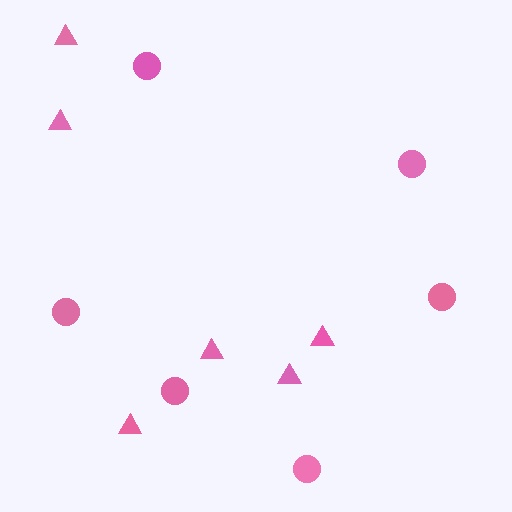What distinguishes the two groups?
There are 2 groups: one group of circles (6) and one group of triangles (6).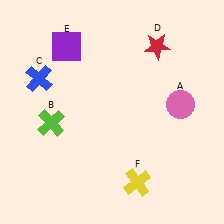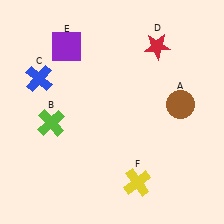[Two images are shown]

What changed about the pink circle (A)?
In Image 1, A is pink. In Image 2, it changed to brown.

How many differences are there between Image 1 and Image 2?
There is 1 difference between the two images.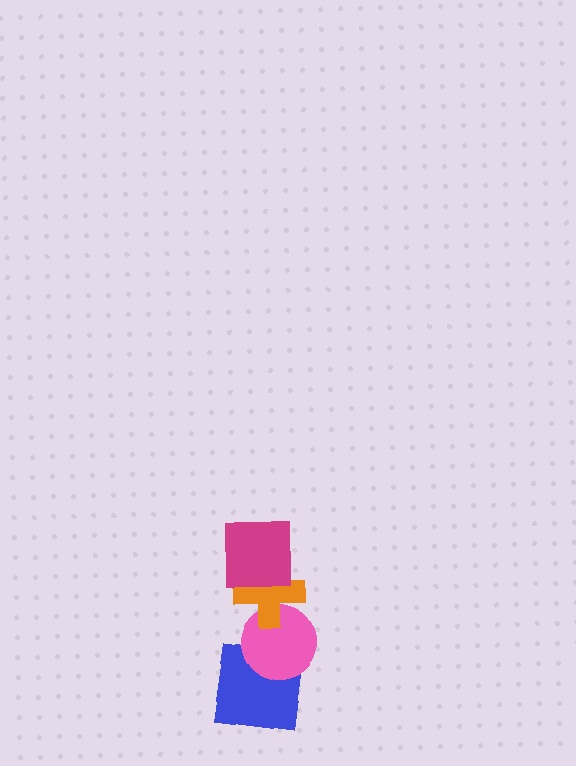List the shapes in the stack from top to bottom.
From top to bottom: the magenta square, the orange cross, the pink circle, the blue square.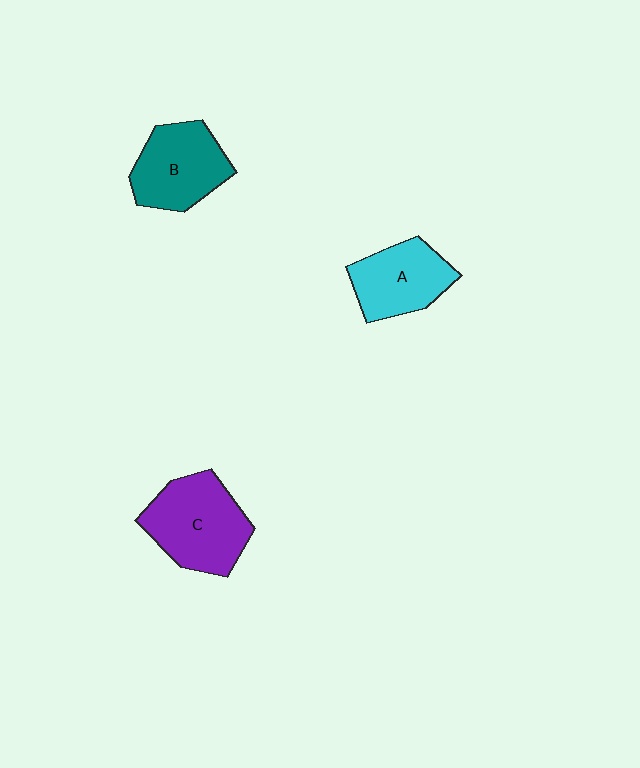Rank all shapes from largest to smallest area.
From largest to smallest: C (purple), B (teal), A (cyan).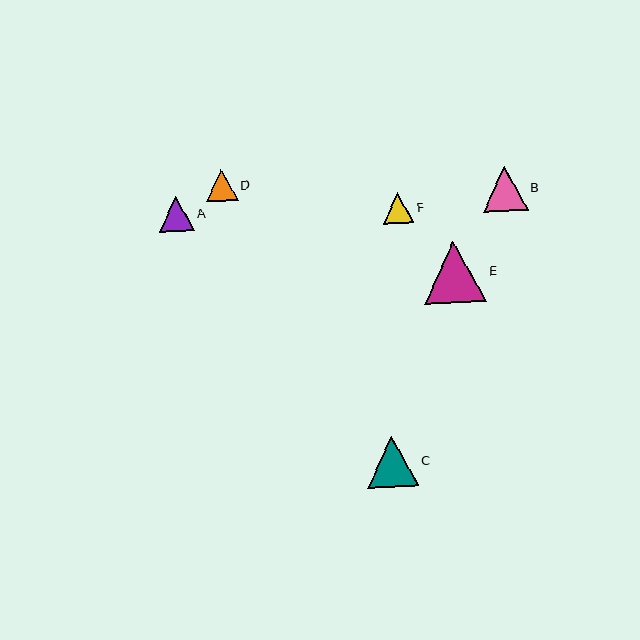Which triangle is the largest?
Triangle E is the largest with a size of approximately 62 pixels.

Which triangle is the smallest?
Triangle F is the smallest with a size of approximately 31 pixels.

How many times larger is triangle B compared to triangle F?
Triangle B is approximately 1.4 times the size of triangle F.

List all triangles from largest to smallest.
From largest to smallest: E, C, B, A, D, F.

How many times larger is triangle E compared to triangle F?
Triangle E is approximately 2.0 times the size of triangle F.